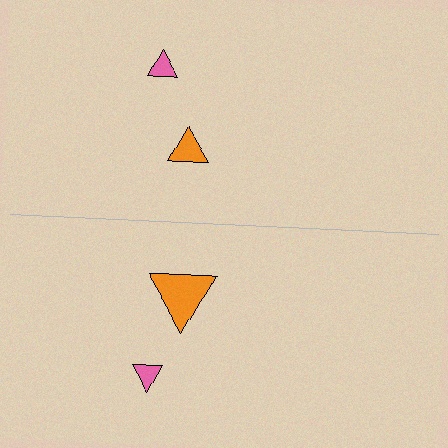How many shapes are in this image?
There are 4 shapes in this image.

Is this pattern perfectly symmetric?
No, the pattern is not perfectly symmetric. The orange triangle on the bottom side has a different size than its mirror counterpart.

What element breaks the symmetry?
The orange triangle on the bottom side has a different size than its mirror counterpart.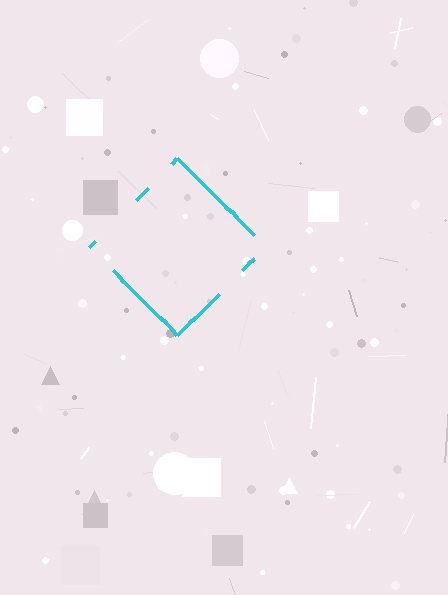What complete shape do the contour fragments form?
The contour fragments form a diamond.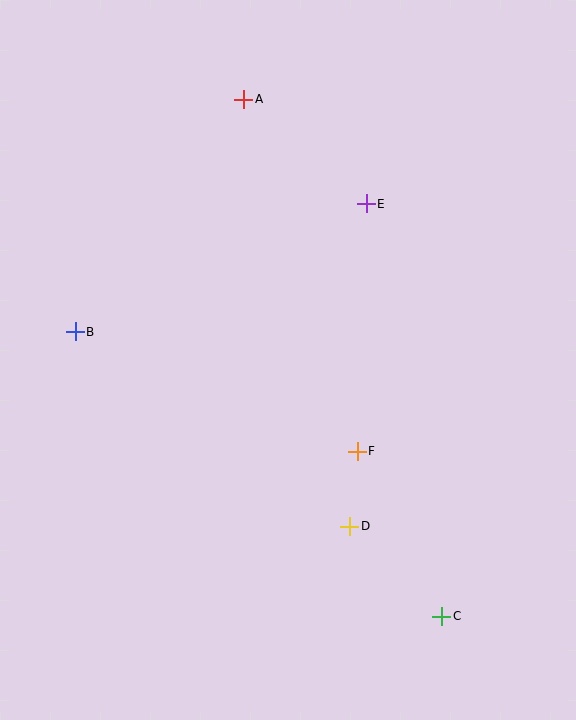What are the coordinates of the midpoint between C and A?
The midpoint between C and A is at (343, 358).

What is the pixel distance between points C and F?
The distance between C and F is 186 pixels.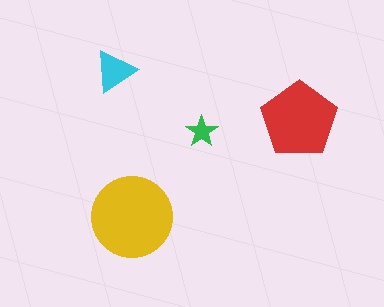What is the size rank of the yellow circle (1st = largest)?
1st.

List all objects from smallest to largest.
The green star, the cyan triangle, the red pentagon, the yellow circle.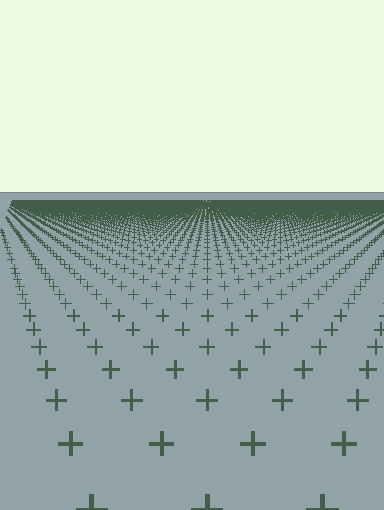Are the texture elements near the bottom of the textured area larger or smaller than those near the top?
Larger. Near the bottom, elements are closer to the viewer and appear at a bigger on-screen size.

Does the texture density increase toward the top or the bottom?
Density increases toward the top.